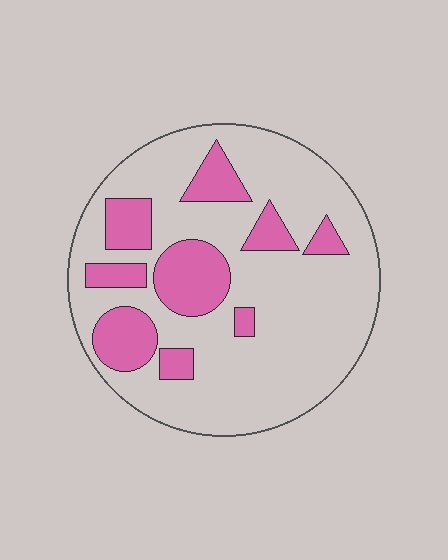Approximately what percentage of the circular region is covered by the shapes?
Approximately 25%.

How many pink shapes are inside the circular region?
9.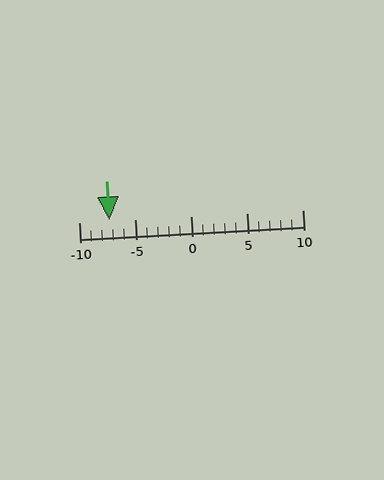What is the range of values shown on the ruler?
The ruler shows values from -10 to 10.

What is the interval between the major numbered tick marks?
The major tick marks are spaced 5 units apart.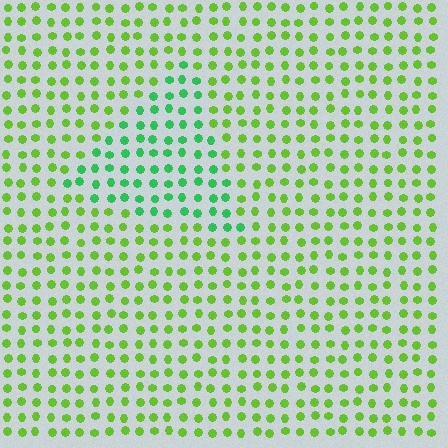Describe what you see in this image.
The image is filled with small lime elements in a uniform arrangement. A triangle-shaped region is visible where the elements are tinted to a slightly different hue, forming a subtle color boundary.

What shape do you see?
I see a triangle.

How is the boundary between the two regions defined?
The boundary is defined purely by a slight shift in hue (about 40 degrees). Spacing, size, and orientation are identical on both sides.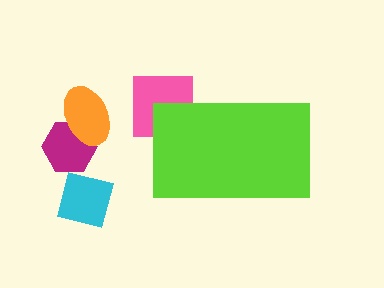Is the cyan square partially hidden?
No, the cyan square is fully visible.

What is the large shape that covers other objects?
A lime rectangle.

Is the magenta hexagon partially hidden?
No, the magenta hexagon is fully visible.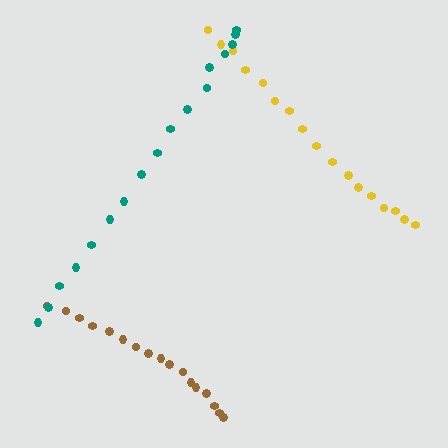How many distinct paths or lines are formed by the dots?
There are 3 distinct paths.